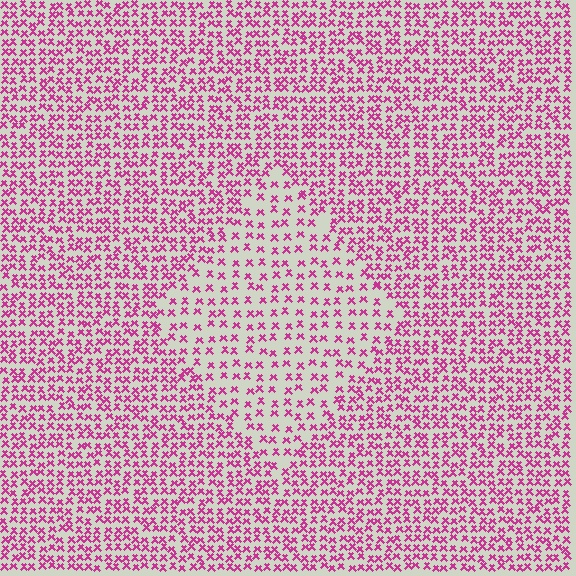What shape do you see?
I see a diamond.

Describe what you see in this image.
The image contains small magenta elements arranged at two different densities. A diamond-shaped region is visible where the elements are less densely packed than the surrounding area.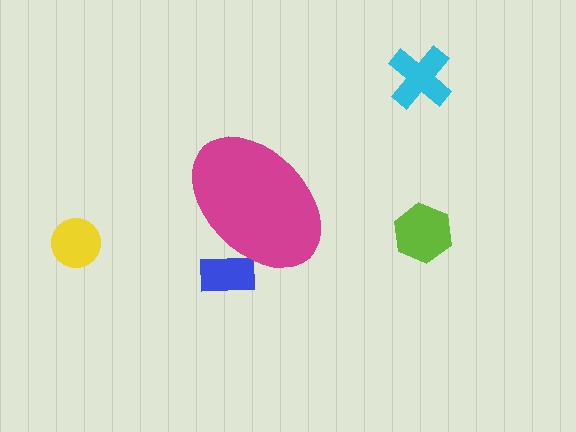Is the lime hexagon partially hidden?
No, the lime hexagon is fully visible.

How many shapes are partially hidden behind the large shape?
1 shape is partially hidden.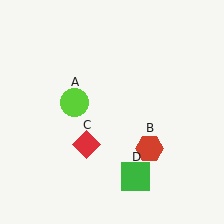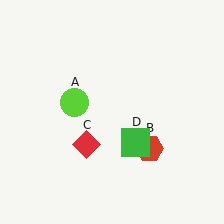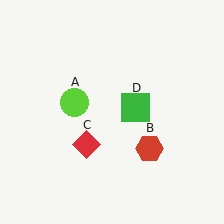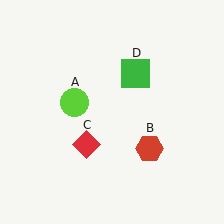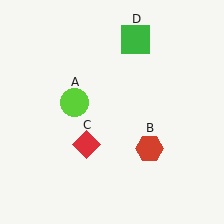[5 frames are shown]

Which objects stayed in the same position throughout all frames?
Lime circle (object A) and red hexagon (object B) and red diamond (object C) remained stationary.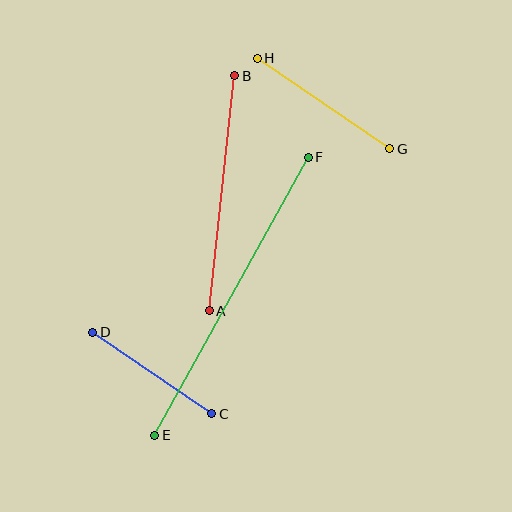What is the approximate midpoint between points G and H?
The midpoint is at approximately (323, 104) pixels.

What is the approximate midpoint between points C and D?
The midpoint is at approximately (152, 373) pixels.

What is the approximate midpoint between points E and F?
The midpoint is at approximately (231, 296) pixels.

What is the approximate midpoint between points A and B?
The midpoint is at approximately (222, 193) pixels.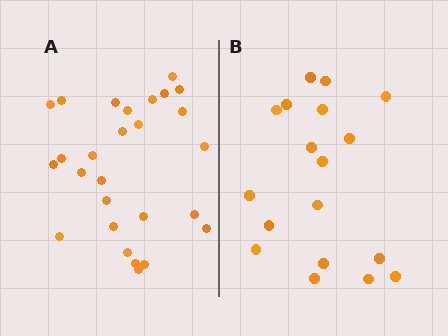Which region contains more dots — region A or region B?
Region A (the left region) has more dots.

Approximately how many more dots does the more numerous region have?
Region A has roughly 8 or so more dots than region B.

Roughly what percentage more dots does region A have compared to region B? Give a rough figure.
About 50% more.